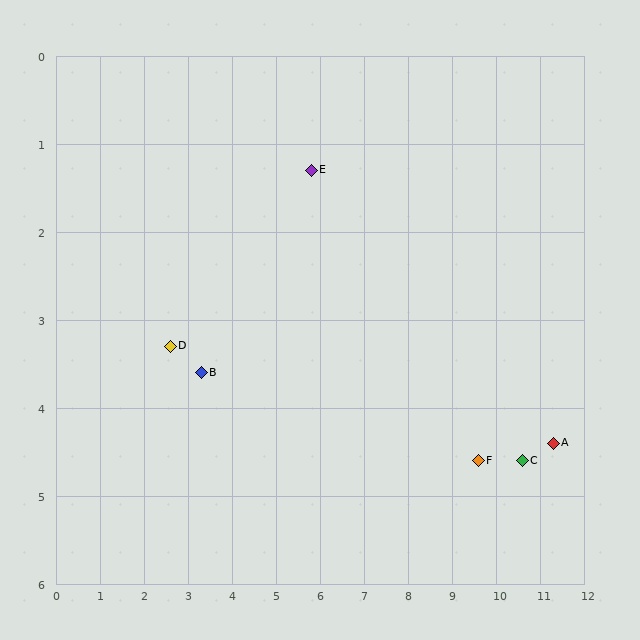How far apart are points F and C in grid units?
Points F and C are about 1.0 grid units apart.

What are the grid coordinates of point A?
Point A is at approximately (11.3, 4.4).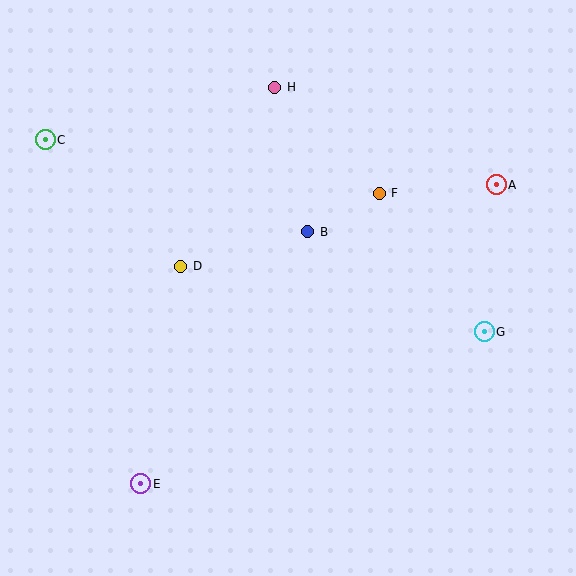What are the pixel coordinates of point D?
Point D is at (181, 266).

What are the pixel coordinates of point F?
Point F is at (379, 193).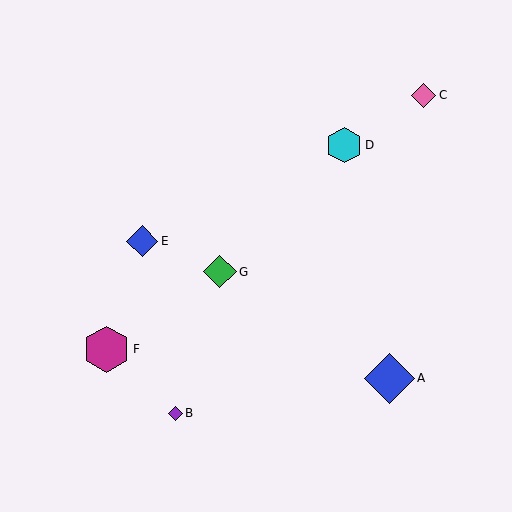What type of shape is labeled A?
Shape A is a blue diamond.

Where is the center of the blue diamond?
The center of the blue diamond is at (390, 378).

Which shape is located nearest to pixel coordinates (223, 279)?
The green diamond (labeled G) at (220, 272) is nearest to that location.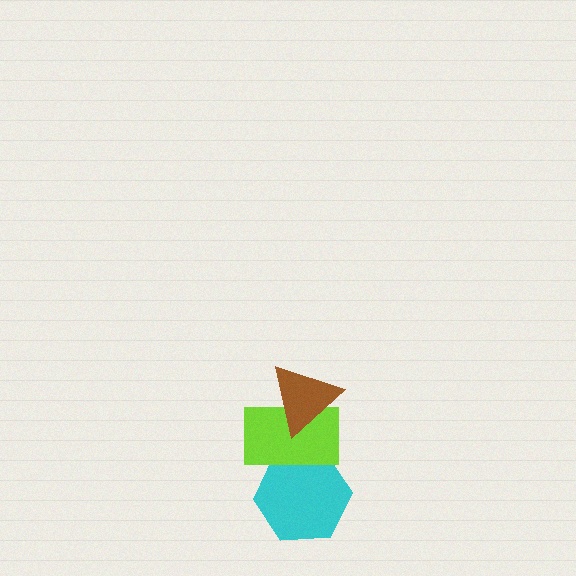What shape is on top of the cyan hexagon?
The lime rectangle is on top of the cyan hexagon.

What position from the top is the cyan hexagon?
The cyan hexagon is 3rd from the top.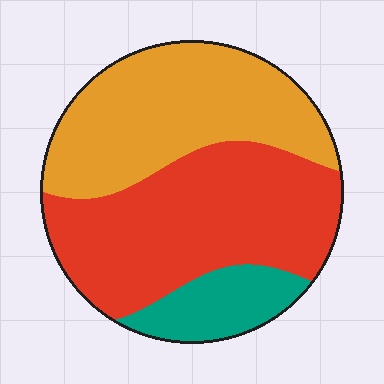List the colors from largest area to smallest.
From largest to smallest: red, orange, teal.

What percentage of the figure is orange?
Orange takes up about two fifths (2/5) of the figure.